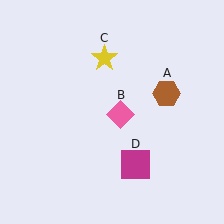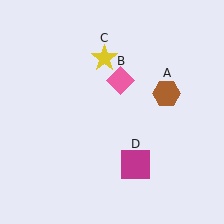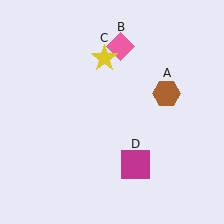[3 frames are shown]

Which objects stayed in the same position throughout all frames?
Brown hexagon (object A) and yellow star (object C) and magenta square (object D) remained stationary.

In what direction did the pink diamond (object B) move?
The pink diamond (object B) moved up.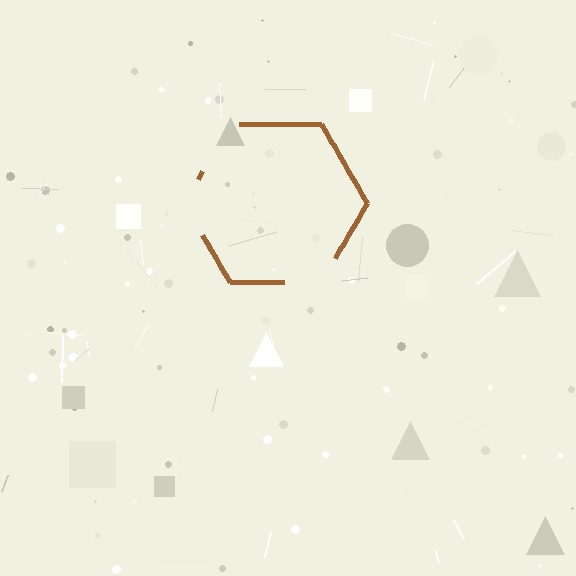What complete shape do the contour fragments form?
The contour fragments form a hexagon.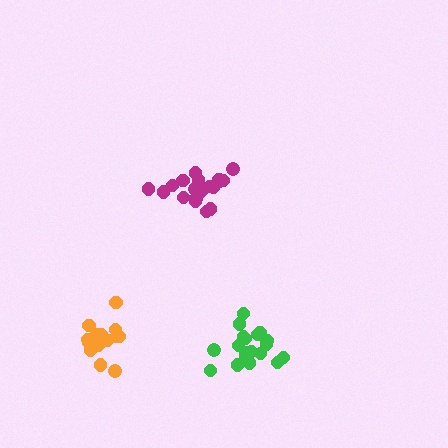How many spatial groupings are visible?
There are 3 spatial groupings.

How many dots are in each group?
Group 1: 14 dots, Group 2: 19 dots, Group 3: 19 dots (52 total).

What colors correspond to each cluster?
The clusters are colored: orange, magenta, green.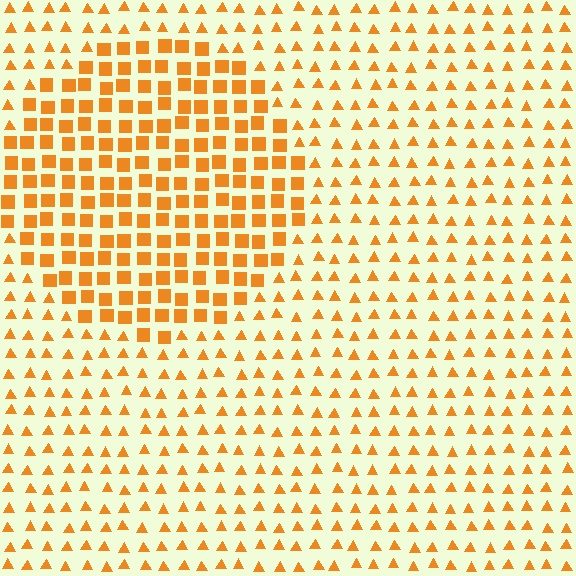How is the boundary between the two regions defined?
The boundary is defined by a change in element shape: squares inside vs. triangles outside. All elements share the same color and spacing.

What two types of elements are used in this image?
The image uses squares inside the circle region and triangles outside it.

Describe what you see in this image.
The image is filled with small orange elements arranged in a uniform grid. A circle-shaped region contains squares, while the surrounding area contains triangles. The boundary is defined purely by the change in element shape.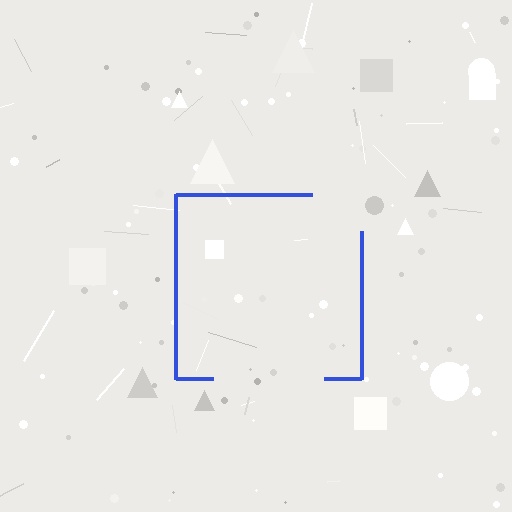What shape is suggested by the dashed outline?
The dashed outline suggests a square.